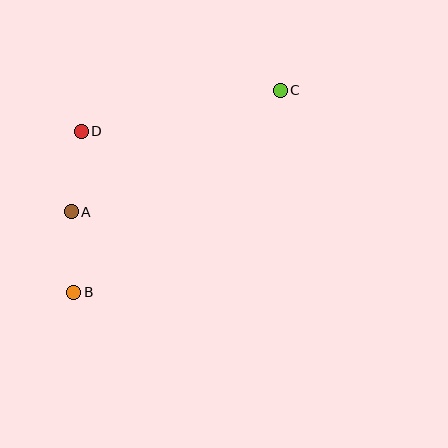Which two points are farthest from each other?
Points B and C are farthest from each other.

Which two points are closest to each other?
Points A and B are closest to each other.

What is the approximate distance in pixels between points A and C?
The distance between A and C is approximately 242 pixels.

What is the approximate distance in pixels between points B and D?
The distance between B and D is approximately 161 pixels.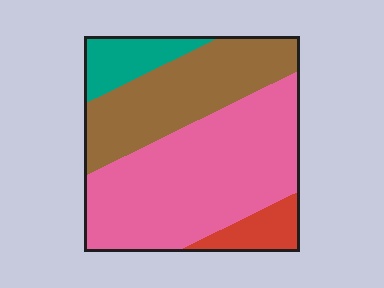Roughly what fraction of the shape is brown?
Brown covers around 30% of the shape.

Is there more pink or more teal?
Pink.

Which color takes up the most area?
Pink, at roughly 50%.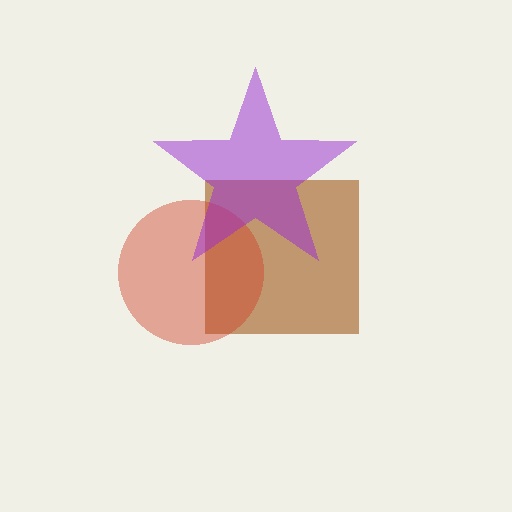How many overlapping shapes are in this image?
There are 3 overlapping shapes in the image.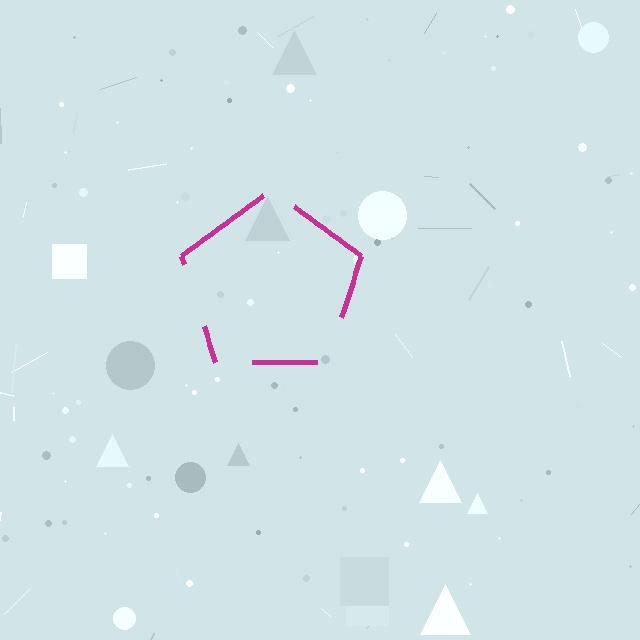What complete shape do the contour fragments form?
The contour fragments form a pentagon.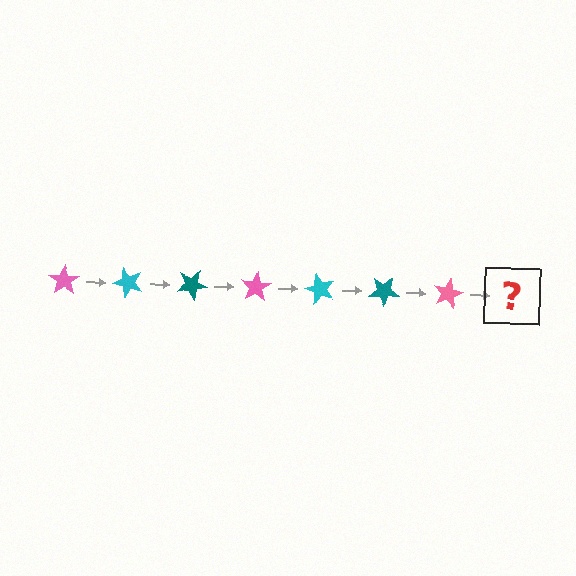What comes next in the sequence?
The next element should be a cyan star, rotated 350 degrees from the start.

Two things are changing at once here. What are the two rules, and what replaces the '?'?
The two rules are that it rotates 50 degrees each step and the color cycles through pink, cyan, and teal. The '?' should be a cyan star, rotated 350 degrees from the start.